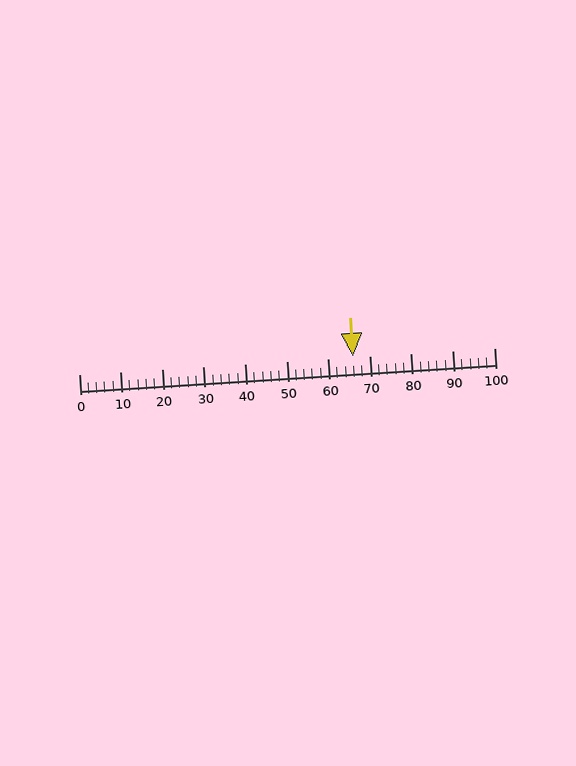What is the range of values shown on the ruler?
The ruler shows values from 0 to 100.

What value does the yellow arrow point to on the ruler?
The yellow arrow points to approximately 66.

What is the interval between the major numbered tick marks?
The major tick marks are spaced 10 units apart.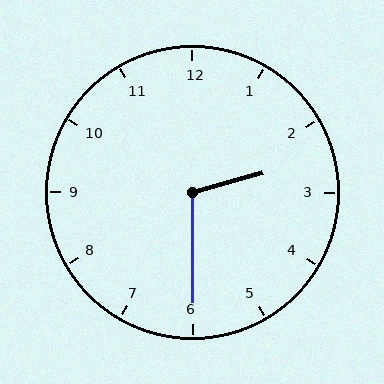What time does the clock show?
2:30.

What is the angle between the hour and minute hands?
Approximately 105 degrees.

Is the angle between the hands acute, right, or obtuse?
It is obtuse.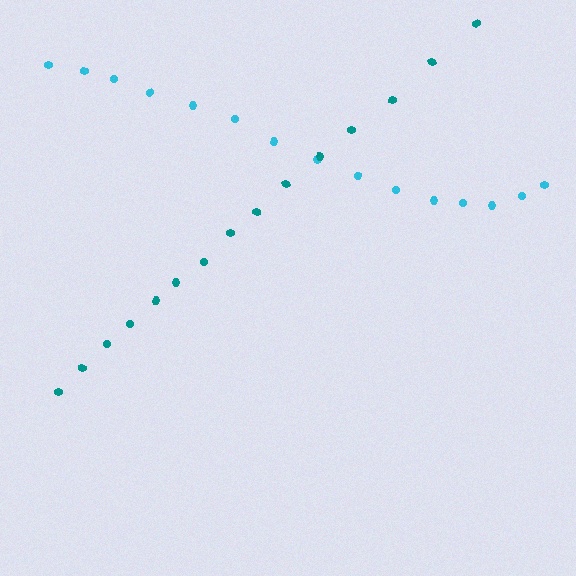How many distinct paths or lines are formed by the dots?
There are 2 distinct paths.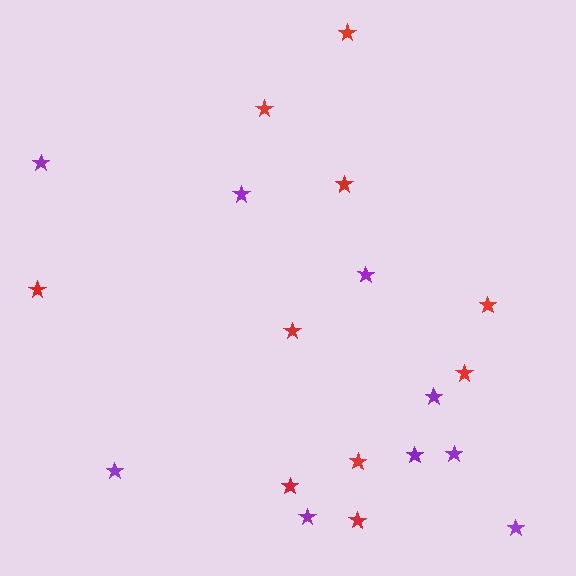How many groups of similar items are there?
There are 2 groups: one group of purple stars (9) and one group of red stars (10).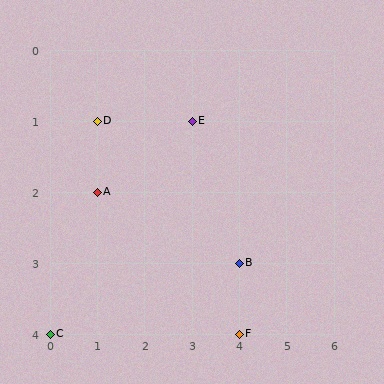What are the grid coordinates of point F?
Point F is at grid coordinates (4, 4).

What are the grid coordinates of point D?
Point D is at grid coordinates (1, 1).